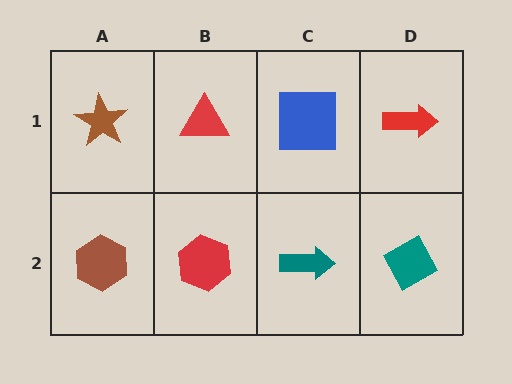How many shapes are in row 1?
4 shapes.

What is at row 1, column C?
A blue square.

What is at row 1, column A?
A brown star.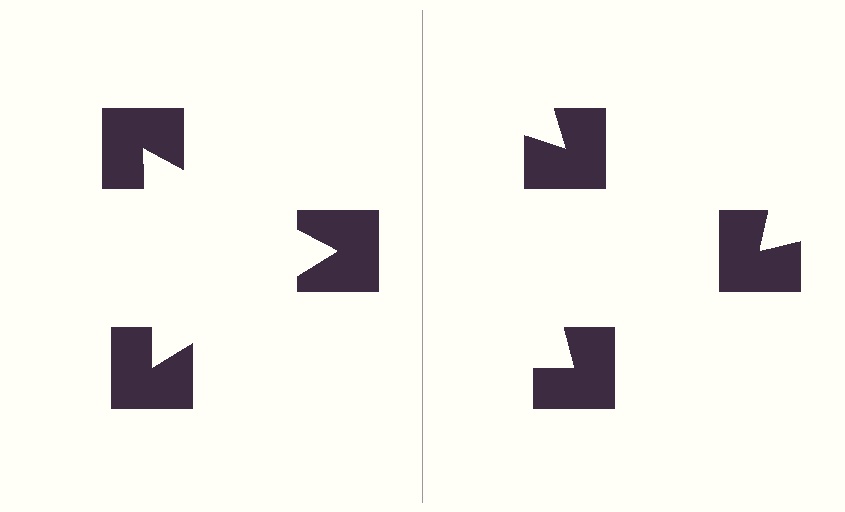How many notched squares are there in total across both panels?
6 — 3 on each side.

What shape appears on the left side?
An illusory triangle.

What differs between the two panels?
The notched squares are positioned identically on both sides; only the wedge orientations differ. On the left they align to a triangle; on the right they are misaligned.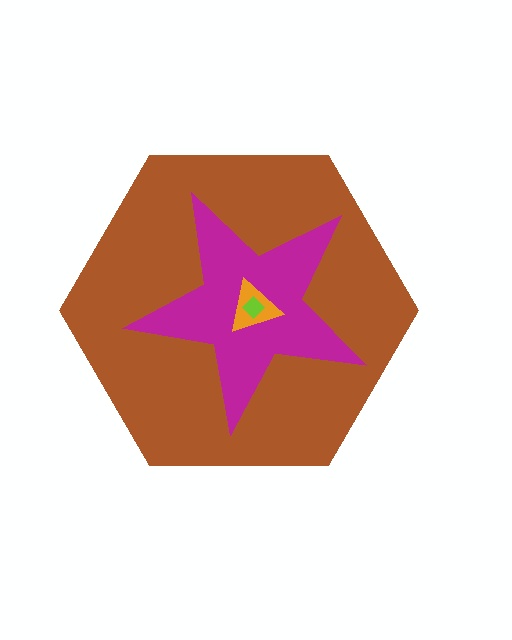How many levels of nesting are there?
4.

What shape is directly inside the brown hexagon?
The magenta star.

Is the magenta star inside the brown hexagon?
Yes.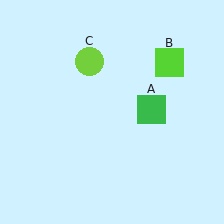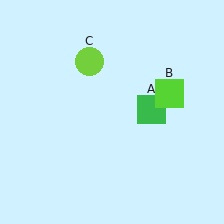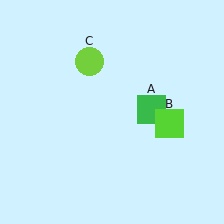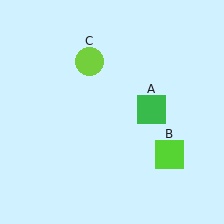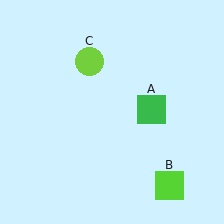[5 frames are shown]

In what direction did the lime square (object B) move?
The lime square (object B) moved down.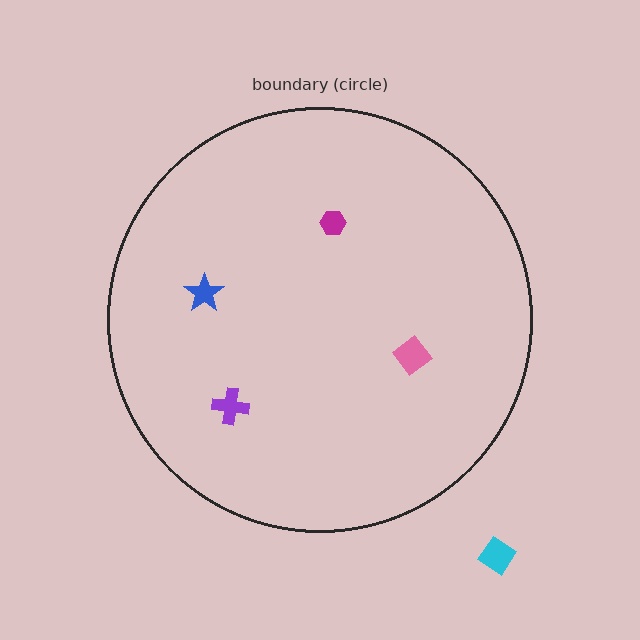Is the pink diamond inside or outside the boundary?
Inside.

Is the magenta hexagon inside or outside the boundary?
Inside.